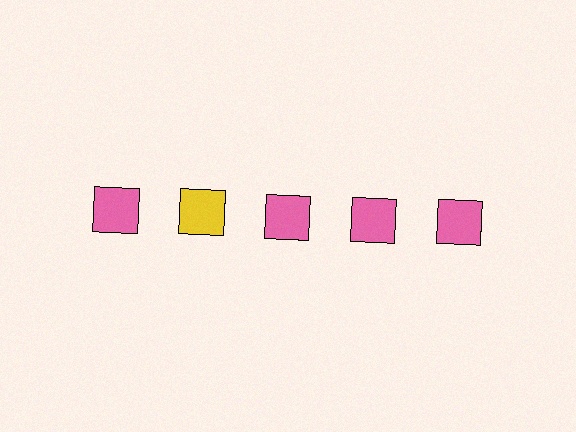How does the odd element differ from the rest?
It has a different color: yellow instead of pink.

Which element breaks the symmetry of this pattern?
The yellow square in the top row, second from left column breaks the symmetry. All other shapes are pink squares.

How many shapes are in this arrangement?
There are 5 shapes arranged in a grid pattern.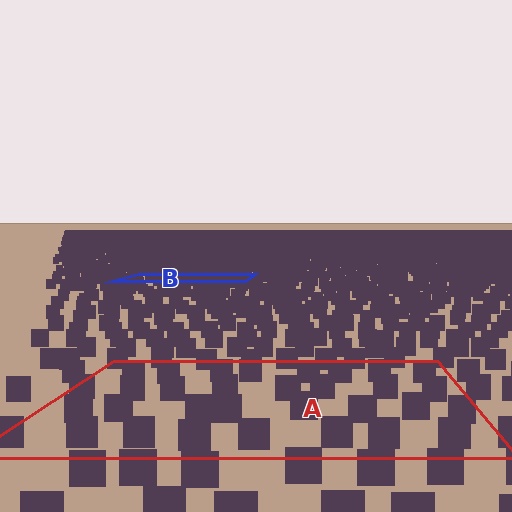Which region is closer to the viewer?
Region A is closer. The texture elements there are larger and more spread out.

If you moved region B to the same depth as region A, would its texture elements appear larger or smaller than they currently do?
They would appear larger. At a closer depth, the same texture elements are projected at a bigger on-screen size.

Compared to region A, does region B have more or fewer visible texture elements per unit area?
Region B has more texture elements per unit area — they are packed more densely because it is farther away.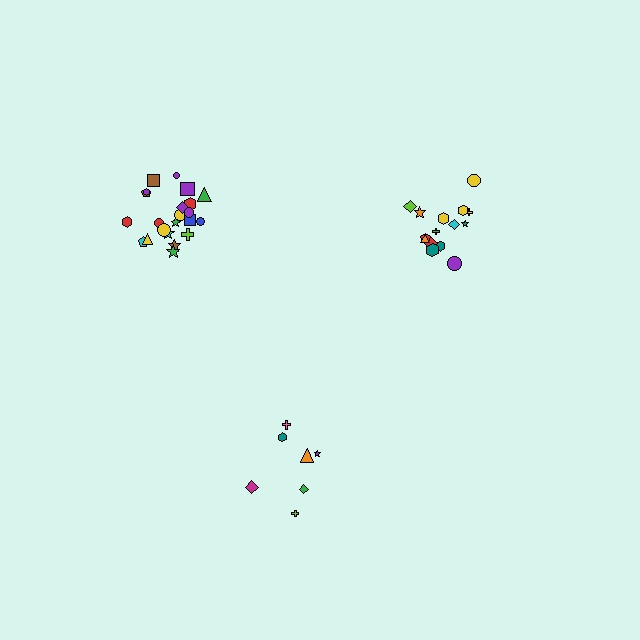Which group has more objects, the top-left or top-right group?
The top-left group.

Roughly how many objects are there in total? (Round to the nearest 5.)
Roughly 45 objects in total.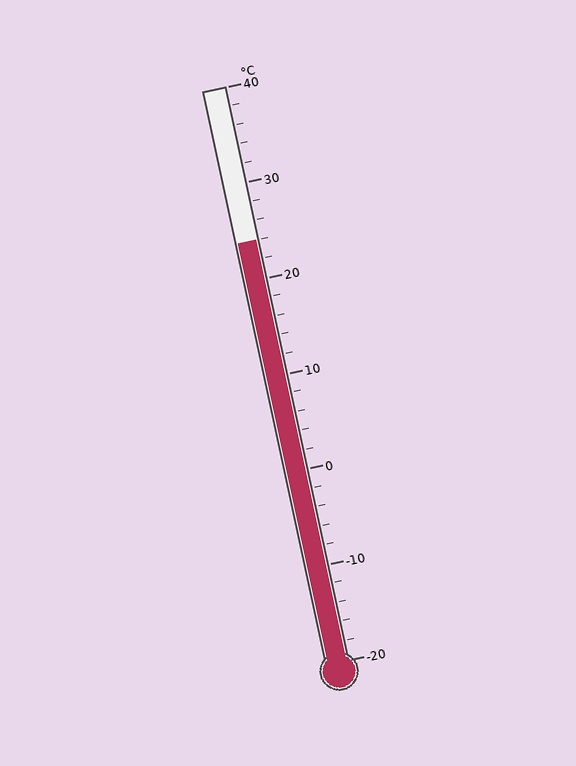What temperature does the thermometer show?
The thermometer shows approximately 24°C.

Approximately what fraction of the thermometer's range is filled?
The thermometer is filled to approximately 75% of its range.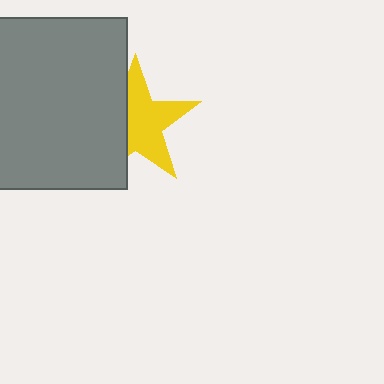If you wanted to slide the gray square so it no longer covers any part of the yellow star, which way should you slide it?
Slide it left — that is the most direct way to separate the two shapes.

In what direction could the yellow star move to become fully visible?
The yellow star could move right. That would shift it out from behind the gray square entirely.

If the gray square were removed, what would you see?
You would see the complete yellow star.